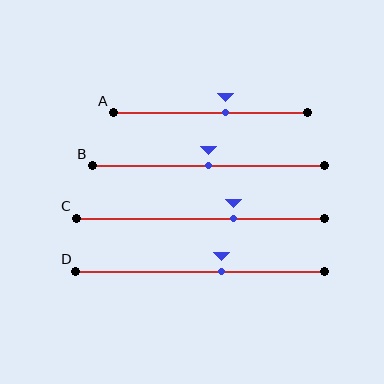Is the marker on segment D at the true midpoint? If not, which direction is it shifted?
No, the marker on segment D is shifted to the right by about 9% of the segment length.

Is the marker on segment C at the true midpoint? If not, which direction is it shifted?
No, the marker on segment C is shifted to the right by about 13% of the segment length.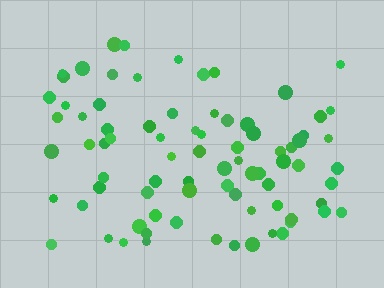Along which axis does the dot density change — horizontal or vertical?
Vertical.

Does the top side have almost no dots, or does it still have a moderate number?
Still a moderate number, just noticeably fewer than the bottom.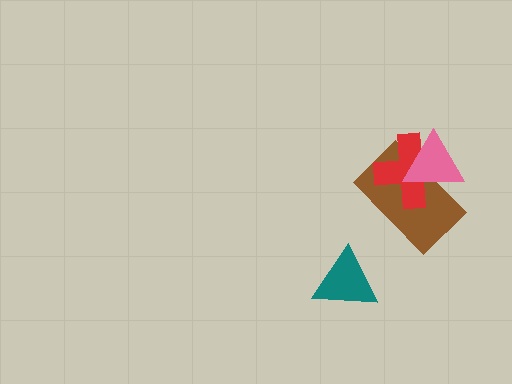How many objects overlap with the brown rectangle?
2 objects overlap with the brown rectangle.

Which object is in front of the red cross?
The pink triangle is in front of the red cross.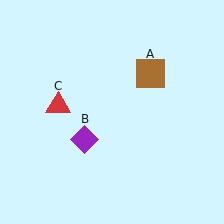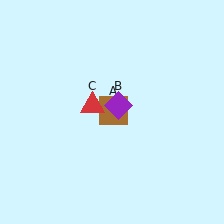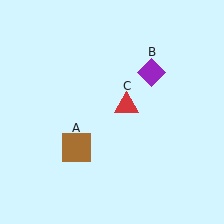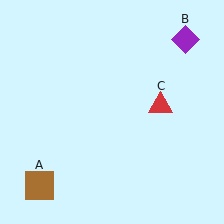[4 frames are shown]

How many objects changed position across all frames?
3 objects changed position: brown square (object A), purple diamond (object B), red triangle (object C).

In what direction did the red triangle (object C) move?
The red triangle (object C) moved right.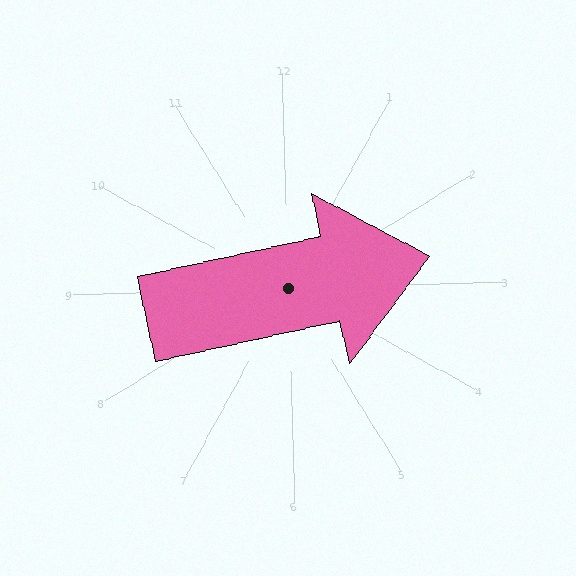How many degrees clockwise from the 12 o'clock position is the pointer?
Approximately 79 degrees.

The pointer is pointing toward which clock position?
Roughly 3 o'clock.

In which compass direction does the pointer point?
East.